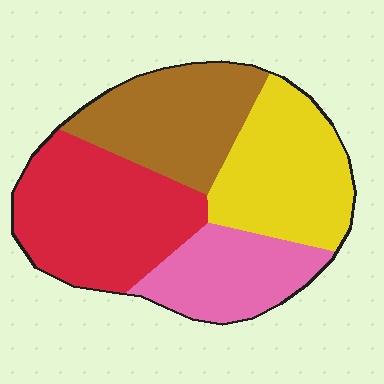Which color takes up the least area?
Pink, at roughly 20%.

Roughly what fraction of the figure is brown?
Brown takes up about one quarter (1/4) of the figure.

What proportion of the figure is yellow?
Yellow covers 26% of the figure.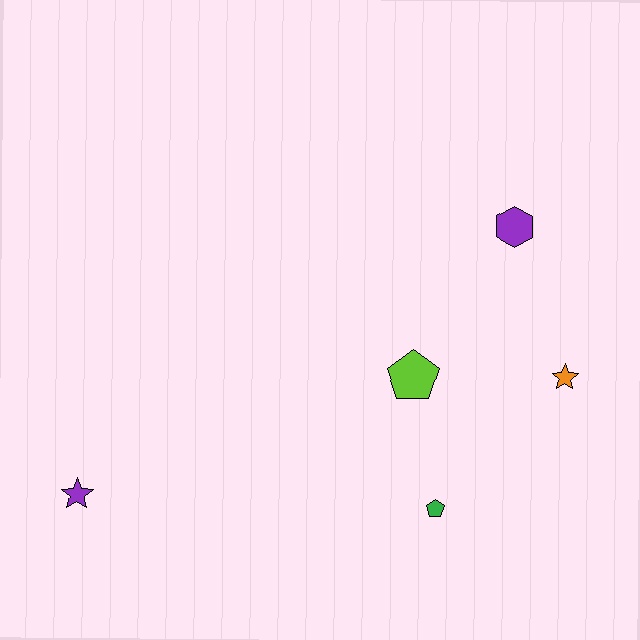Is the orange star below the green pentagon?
No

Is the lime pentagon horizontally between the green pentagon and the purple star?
Yes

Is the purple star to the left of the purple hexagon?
Yes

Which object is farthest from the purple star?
The purple hexagon is farthest from the purple star.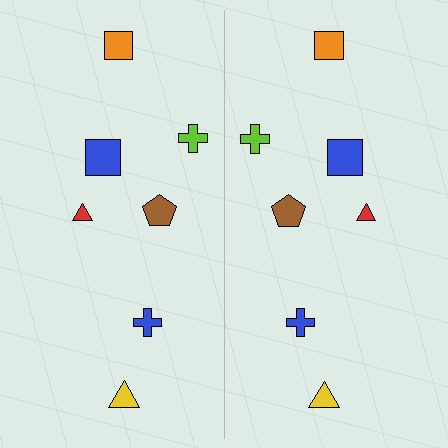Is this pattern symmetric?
Yes, this pattern has bilateral (reflection) symmetry.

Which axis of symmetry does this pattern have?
The pattern has a vertical axis of symmetry running through the center of the image.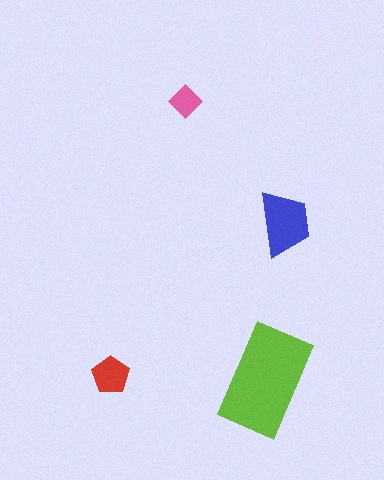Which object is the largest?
The lime rectangle.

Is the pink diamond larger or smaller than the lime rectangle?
Smaller.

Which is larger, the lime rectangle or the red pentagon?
The lime rectangle.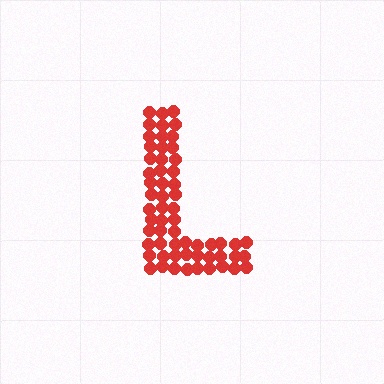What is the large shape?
The large shape is the letter L.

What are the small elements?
The small elements are circles.